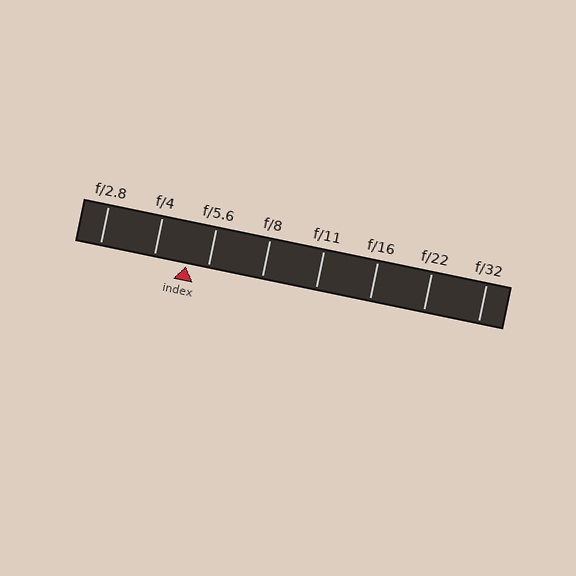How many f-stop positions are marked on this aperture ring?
There are 8 f-stop positions marked.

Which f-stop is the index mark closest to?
The index mark is closest to f/5.6.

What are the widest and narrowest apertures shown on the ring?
The widest aperture shown is f/2.8 and the narrowest is f/32.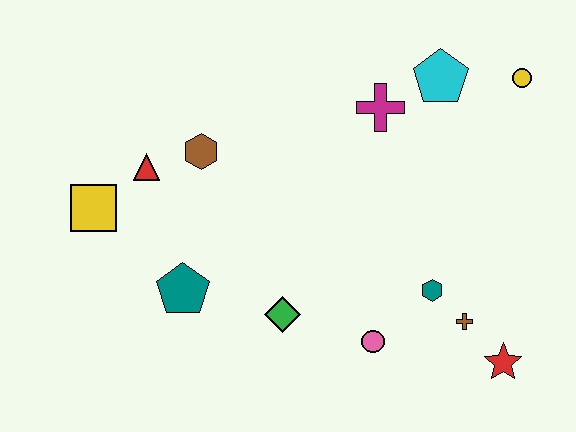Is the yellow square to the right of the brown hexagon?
No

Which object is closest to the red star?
The brown cross is closest to the red star.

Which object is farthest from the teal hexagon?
The yellow square is farthest from the teal hexagon.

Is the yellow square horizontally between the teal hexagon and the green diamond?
No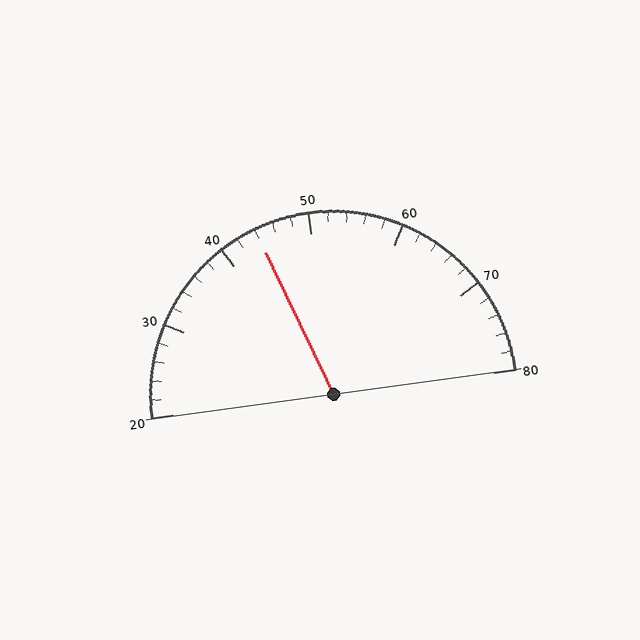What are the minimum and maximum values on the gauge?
The gauge ranges from 20 to 80.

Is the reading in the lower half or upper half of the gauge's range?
The reading is in the lower half of the range (20 to 80).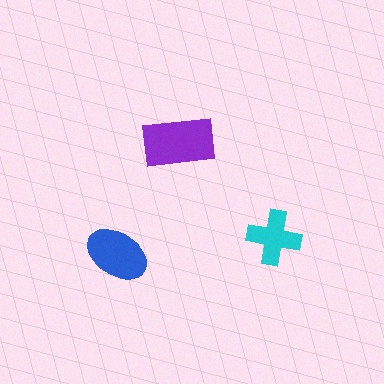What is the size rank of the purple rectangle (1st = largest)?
1st.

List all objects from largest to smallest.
The purple rectangle, the blue ellipse, the cyan cross.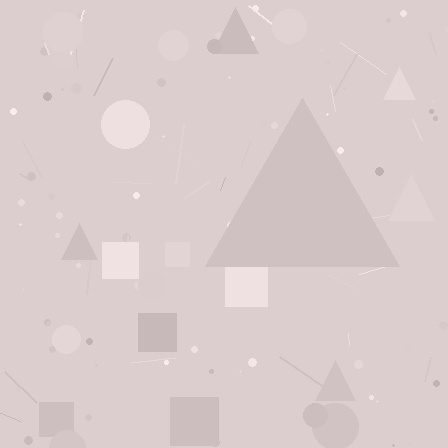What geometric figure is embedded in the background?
A triangle is embedded in the background.